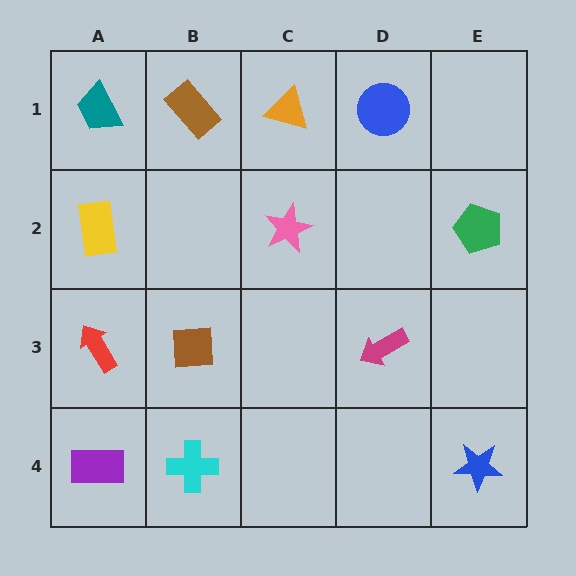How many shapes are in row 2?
3 shapes.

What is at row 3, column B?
A brown square.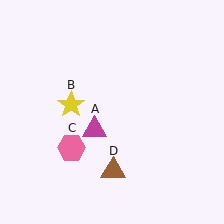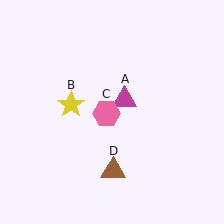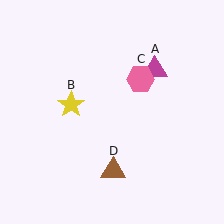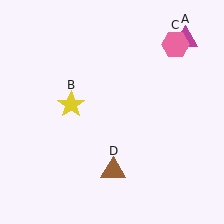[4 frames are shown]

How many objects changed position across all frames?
2 objects changed position: magenta triangle (object A), pink hexagon (object C).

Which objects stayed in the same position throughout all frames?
Yellow star (object B) and brown triangle (object D) remained stationary.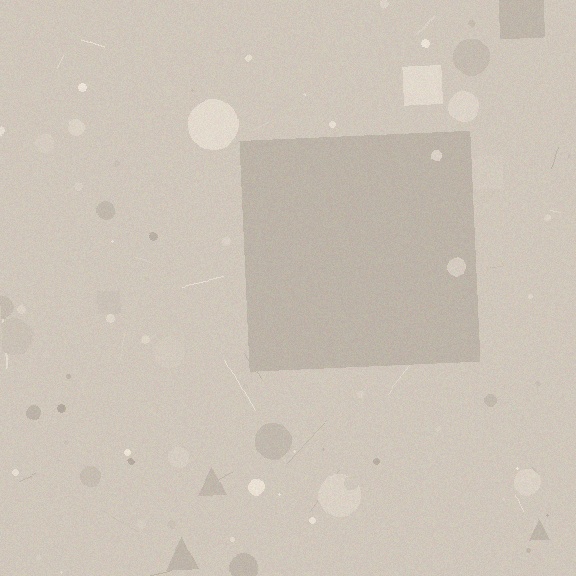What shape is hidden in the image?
A square is hidden in the image.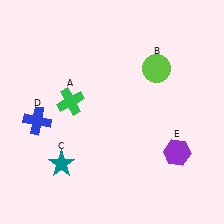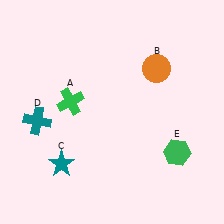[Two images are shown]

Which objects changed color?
B changed from lime to orange. D changed from blue to teal. E changed from purple to green.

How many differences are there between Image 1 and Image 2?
There are 3 differences between the two images.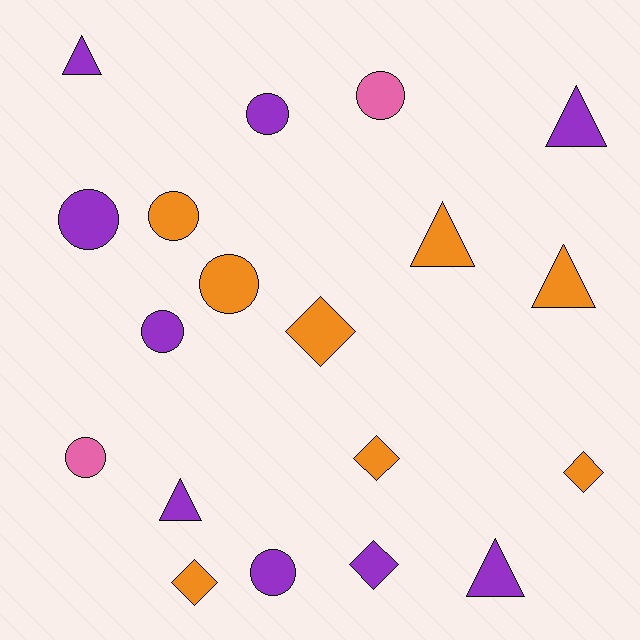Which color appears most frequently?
Purple, with 9 objects.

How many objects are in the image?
There are 19 objects.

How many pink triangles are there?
There are no pink triangles.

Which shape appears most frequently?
Circle, with 8 objects.